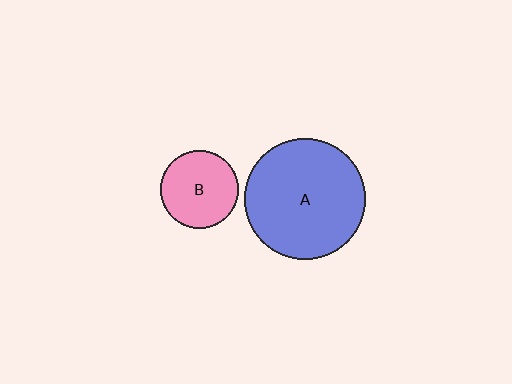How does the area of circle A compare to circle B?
Approximately 2.4 times.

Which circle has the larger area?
Circle A (blue).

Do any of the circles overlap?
No, none of the circles overlap.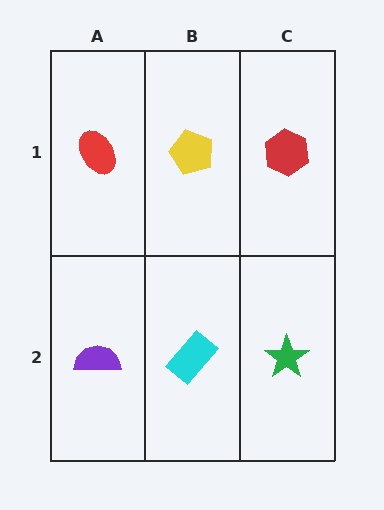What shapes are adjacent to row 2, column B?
A yellow pentagon (row 1, column B), a purple semicircle (row 2, column A), a green star (row 2, column C).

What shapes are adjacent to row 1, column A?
A purple semicircle (row 2, column A), a yellow pentagon (row 1, column B).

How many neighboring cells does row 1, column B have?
3.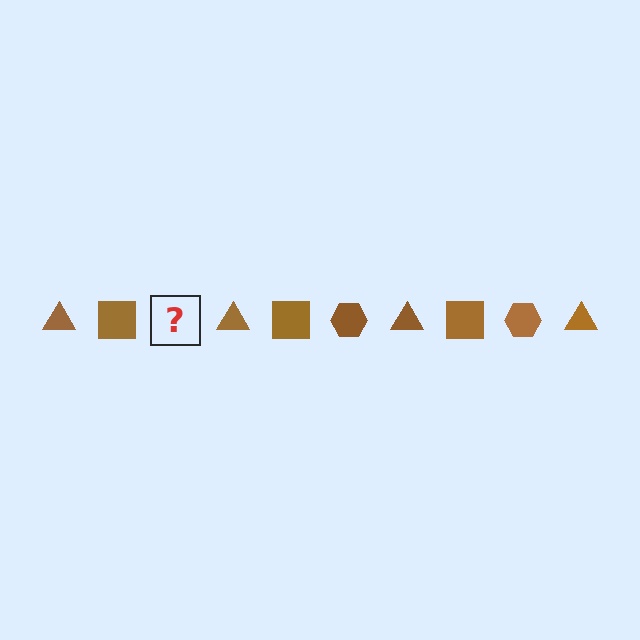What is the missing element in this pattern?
The missing element is a brown hexagon.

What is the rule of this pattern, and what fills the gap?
The rule is that the pattern cycles through triangle, square, hexagon shapes in brown. The gap should be filled with a brown hexagon.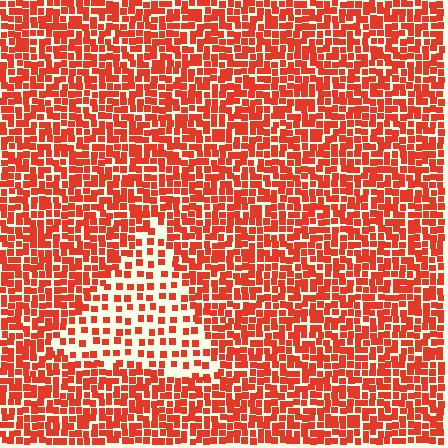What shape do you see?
I see a triangle.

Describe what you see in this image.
The image contains small red elements arranged at two different densities. A triangle-shaped region is visible where the elements are less densely packed than the surrounding area.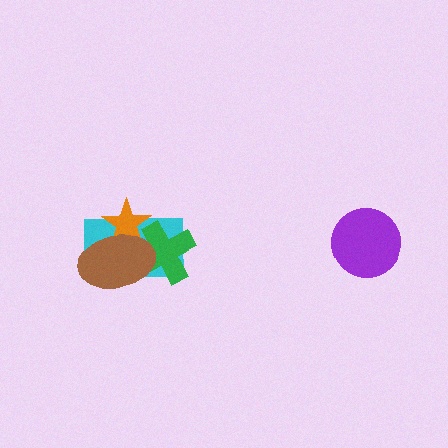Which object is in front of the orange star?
The brown ellipse is in front of the orange star.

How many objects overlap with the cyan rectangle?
3 objects overlap with the cyan rectangle.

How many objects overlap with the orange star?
3 objects overlap with the orange star.